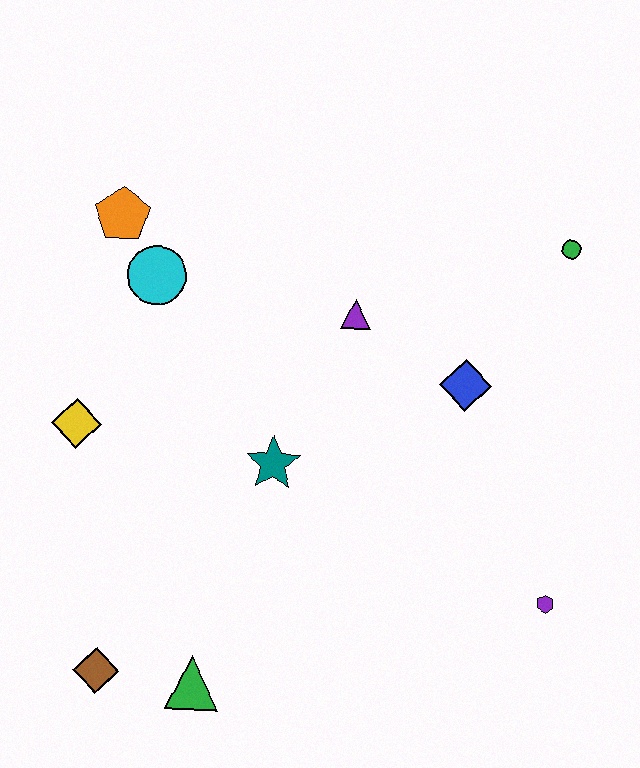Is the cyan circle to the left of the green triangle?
Yes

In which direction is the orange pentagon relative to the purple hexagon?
The orange pentagon is to the left of the purple hexagon.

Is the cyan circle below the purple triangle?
No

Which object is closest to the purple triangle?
The blue diamond is closest to the purple triangle.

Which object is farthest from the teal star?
The green circle is farthest from the teal star.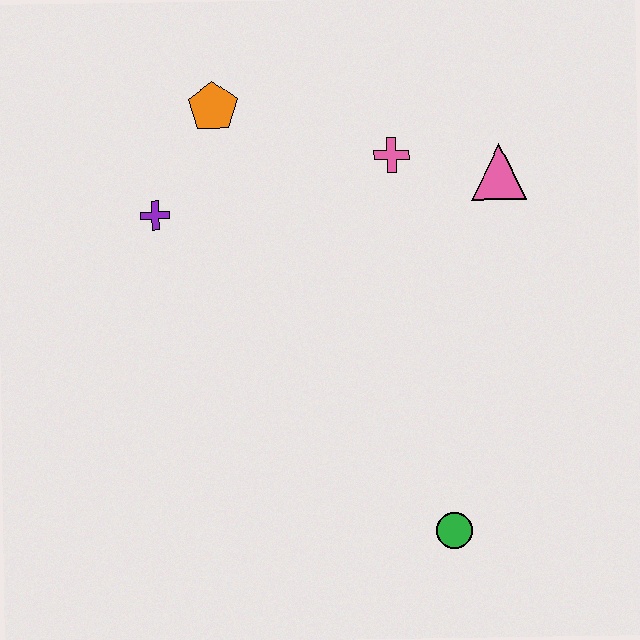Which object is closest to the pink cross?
The pink triangle is closest to the pink cross.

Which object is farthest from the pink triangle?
The green circle is farthest from the pink triangle.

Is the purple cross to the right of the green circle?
No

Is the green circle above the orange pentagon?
No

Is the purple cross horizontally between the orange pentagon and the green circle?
No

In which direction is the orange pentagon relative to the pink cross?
The orange pentagon is to the left of the pink cross.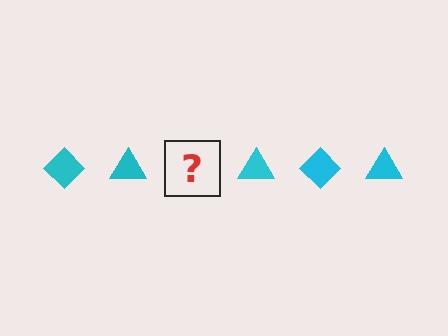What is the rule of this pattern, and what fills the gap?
The rule is that the pattern cycles through diamond, triangle shapes in cyan. The gap should be filled with a cyan diamond.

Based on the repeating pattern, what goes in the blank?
The blank should be a cyan diamond.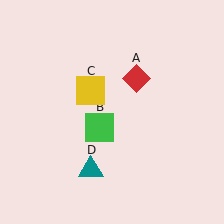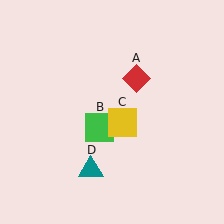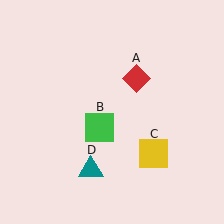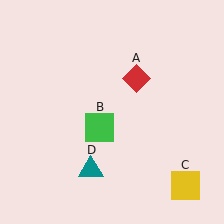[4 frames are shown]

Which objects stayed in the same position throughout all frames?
Red diamond (object A) and green square (object B) and teal triangle (object D) remained stationary.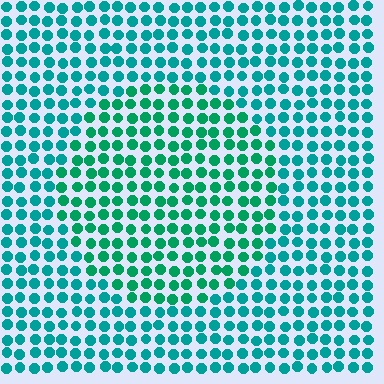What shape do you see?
I see a circle.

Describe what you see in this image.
The image is filled with small teal elements in a uniform arrangement. A circle-shaped region is visible where the elements are tinted to a slightly different hue, forming a subtle color boundary.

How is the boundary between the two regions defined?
The boundary is defined purely by a slight shift in hue (about 23 degrees). Spacing, size, and orientation are identical on both sides.